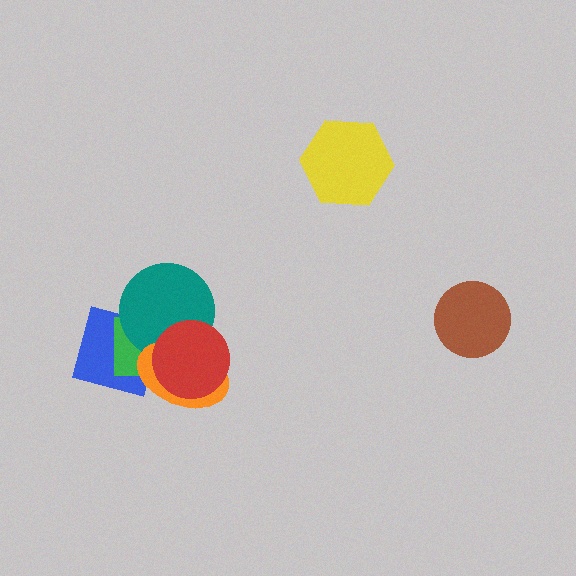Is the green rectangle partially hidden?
Yes, it is partially covered by another shape.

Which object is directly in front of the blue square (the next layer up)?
The green rectangle is directly in front of the blue square.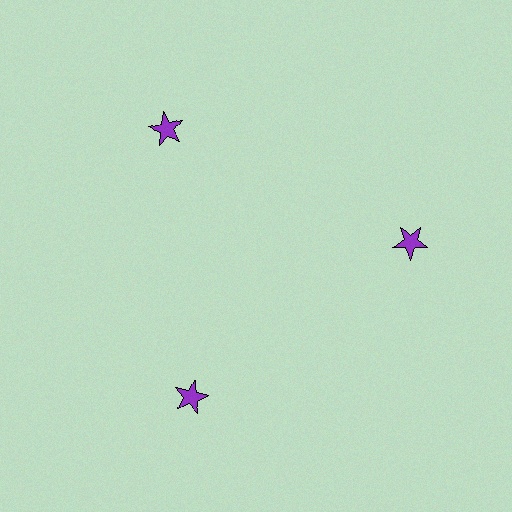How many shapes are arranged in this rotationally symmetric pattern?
There are 3 shapes, arranged in 3 groups of 1.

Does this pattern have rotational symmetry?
Yes, this pattern has 3-fold rotational symmetry. It looks the same after rotating 120 degrees around the center.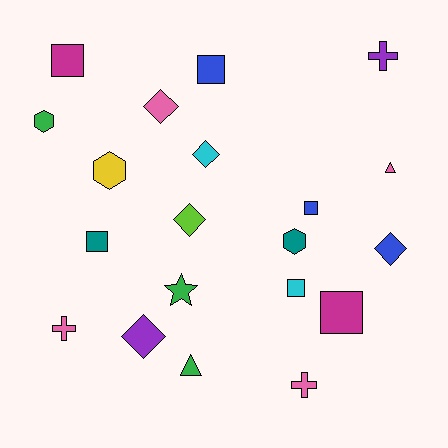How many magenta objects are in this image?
There are 2 magenta objects.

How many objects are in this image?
There are 20 objects.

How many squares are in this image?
There are 6 squares.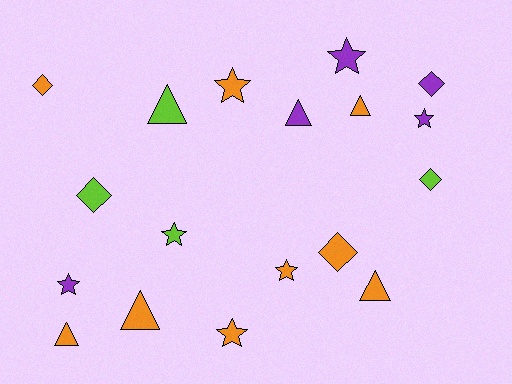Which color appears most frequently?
Orange, with 9 objects.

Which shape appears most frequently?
Star, with 7 objects.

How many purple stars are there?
There are 3 purple stars.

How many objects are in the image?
There are 18 objects.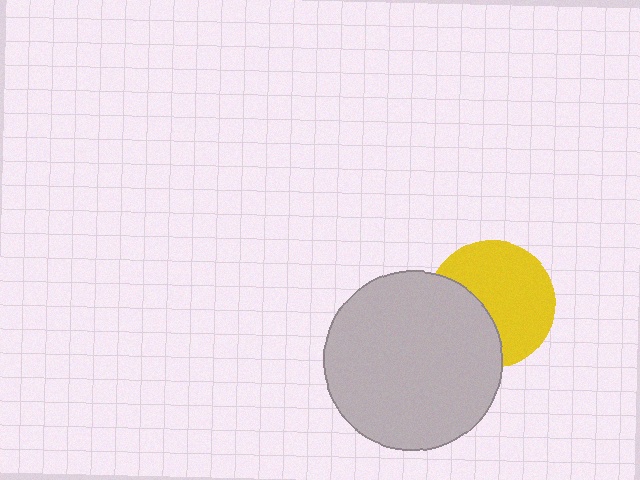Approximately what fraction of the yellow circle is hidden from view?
Roughly 36% of the yellow circle is hidden behind the light gray circle.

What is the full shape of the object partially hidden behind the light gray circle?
The partially hidden object is a yellow circle.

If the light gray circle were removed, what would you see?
You would see the complete yellow circle.